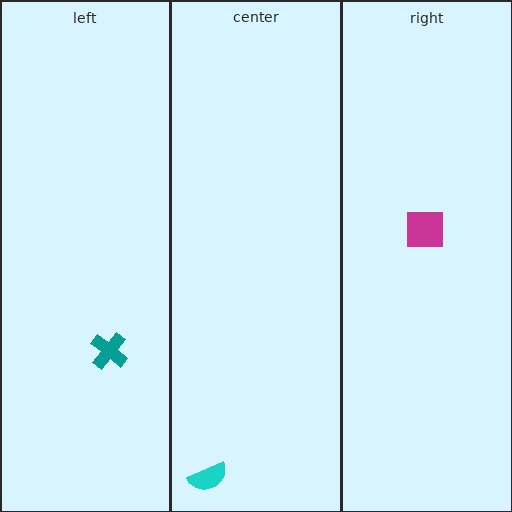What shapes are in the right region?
The magenta square.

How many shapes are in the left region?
1.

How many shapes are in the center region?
1.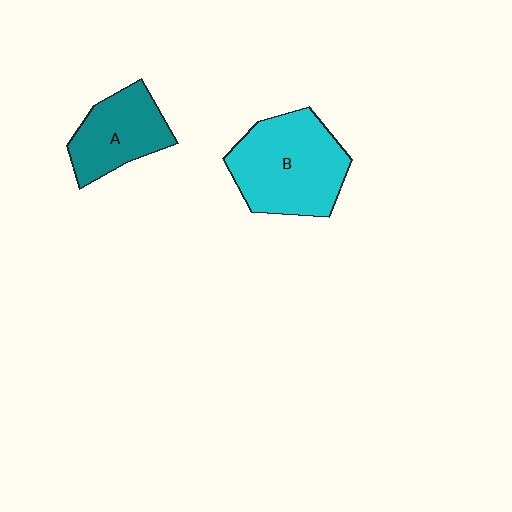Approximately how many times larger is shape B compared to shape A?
Approximately 1.5 times.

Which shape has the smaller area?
Shape A (teal).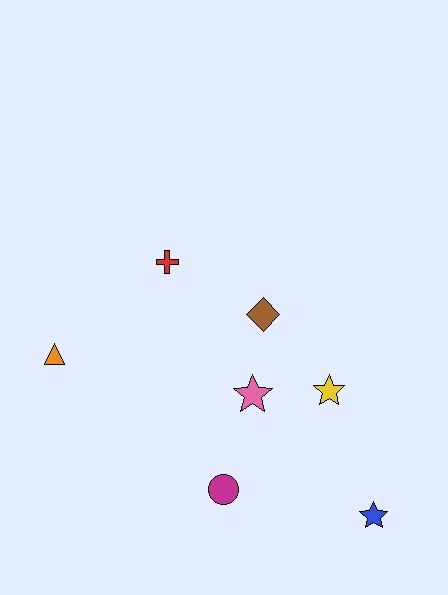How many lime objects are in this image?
There are no lime objects.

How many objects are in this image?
There are 7 objects.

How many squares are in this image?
There are no squares.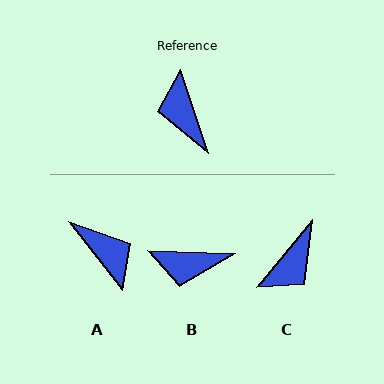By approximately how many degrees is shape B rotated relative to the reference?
Approximately 69 degrees counter-clockwise.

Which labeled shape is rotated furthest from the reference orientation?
A, about 161 degrees away.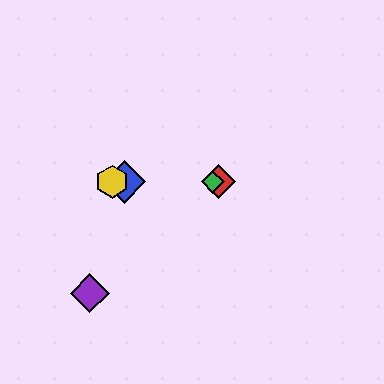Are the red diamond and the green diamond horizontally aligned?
Yes, both are at y≈182.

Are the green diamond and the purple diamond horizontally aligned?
No, the green diamond is at y≈182 and the purple diamond is at y≈293.